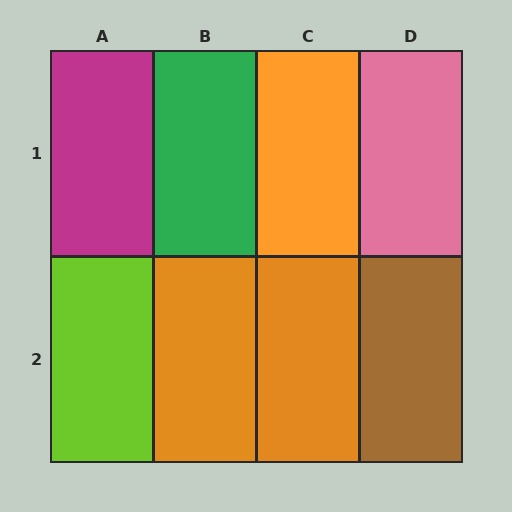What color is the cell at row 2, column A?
Lime.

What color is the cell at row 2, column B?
Orange.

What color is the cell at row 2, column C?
Orange.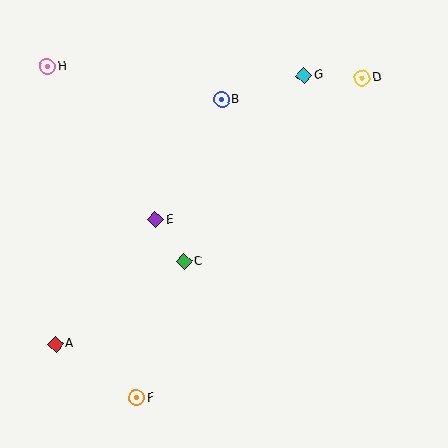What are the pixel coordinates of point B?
Point B is at (222, 100).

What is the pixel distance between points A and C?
The distance between A and C is 152 pixels.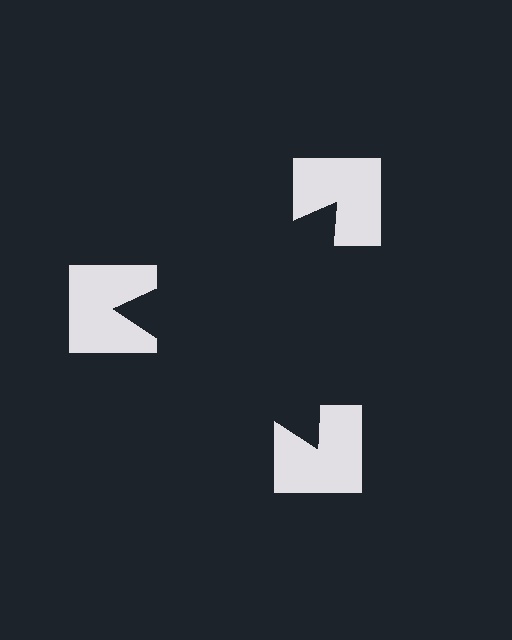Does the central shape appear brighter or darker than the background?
It typically appears slightly darker than the background, even though no actual brightness change is drawn.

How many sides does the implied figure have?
3 sides.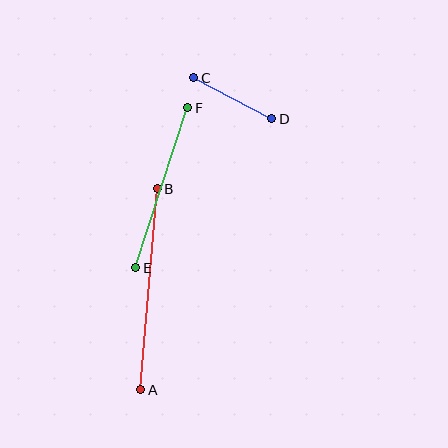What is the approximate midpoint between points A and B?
The midpoint is at approximately (149, 289) pixels.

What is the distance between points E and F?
The distance is approximately 168 pixels.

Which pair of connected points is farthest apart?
Points A and B are farthest apart.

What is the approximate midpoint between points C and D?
The midpoint is at approximately (233, 98) pixels.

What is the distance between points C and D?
The distance is approximately 88 pixels.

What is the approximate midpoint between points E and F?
The midpoint is at approximately (162, 188) pixels.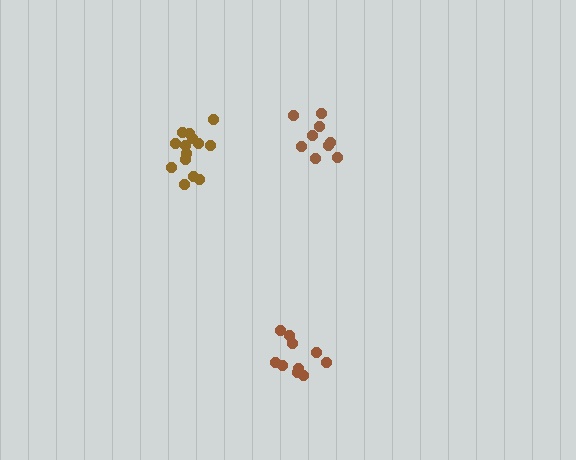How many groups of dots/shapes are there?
There are 3 groups.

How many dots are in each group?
Group 1: 10 dots, Group 2: 14 dots, Group 3: 9 dots (33 total).